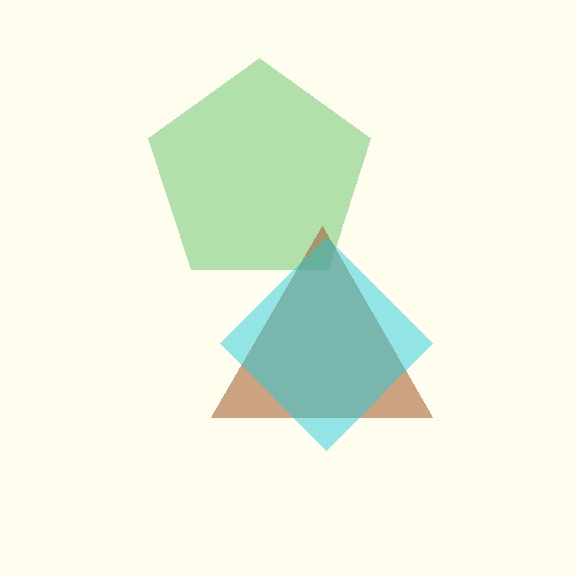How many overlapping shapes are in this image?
There are 3 overlapping shapes in the image.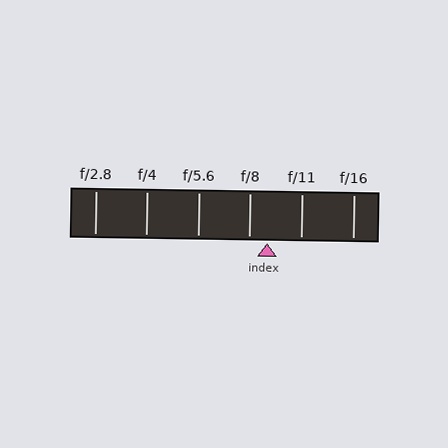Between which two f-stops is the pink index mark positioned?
The index mark is between f/8 and f/11.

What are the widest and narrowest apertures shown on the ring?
The widest aperture shown is f/2.8 and the narrowest is f/16.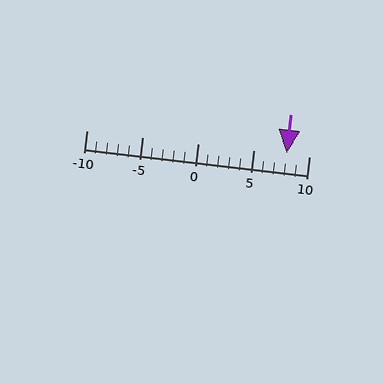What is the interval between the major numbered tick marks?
The major tick marks are spaced 5 units apart.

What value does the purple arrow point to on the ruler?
The purple arrow points to approximately 8.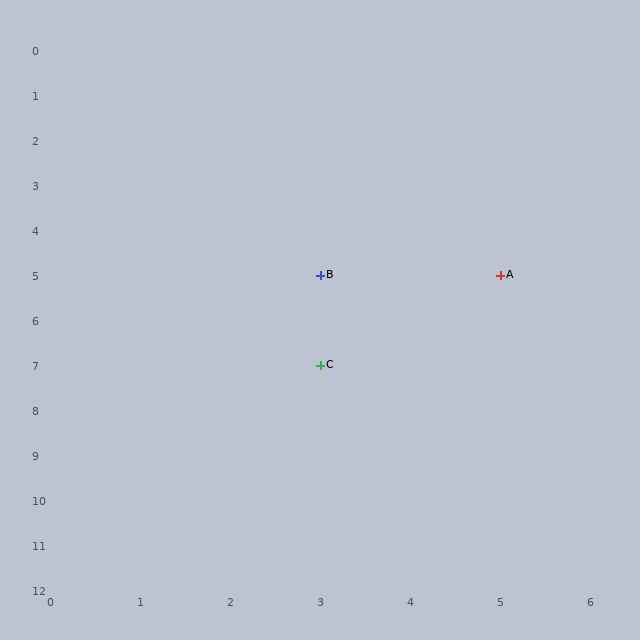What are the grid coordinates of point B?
Point B is at grid coordinates (3, 5).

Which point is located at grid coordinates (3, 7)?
Point C is at (3, 7).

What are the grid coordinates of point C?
Point C is at grid coordinates (3, 7).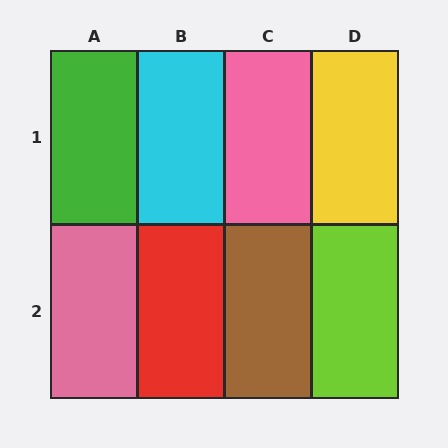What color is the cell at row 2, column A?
Pink.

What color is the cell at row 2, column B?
Red.